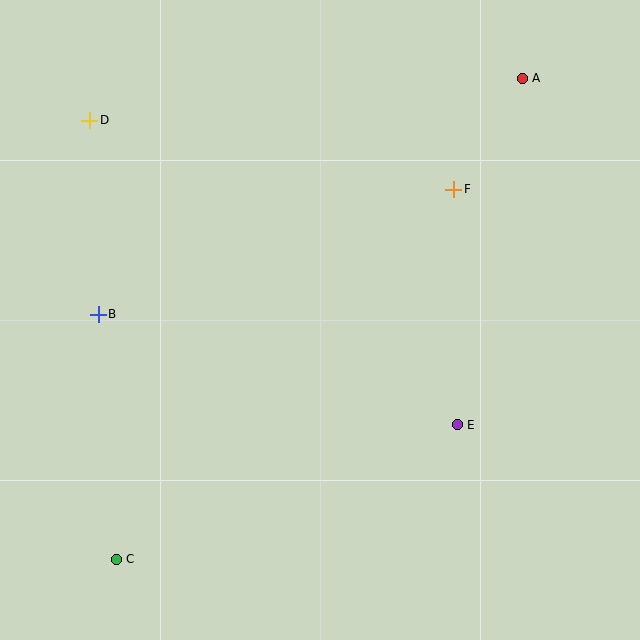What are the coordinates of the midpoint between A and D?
The midpoint between A and D is at (306, 99).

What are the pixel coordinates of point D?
Point D is at (90, 120).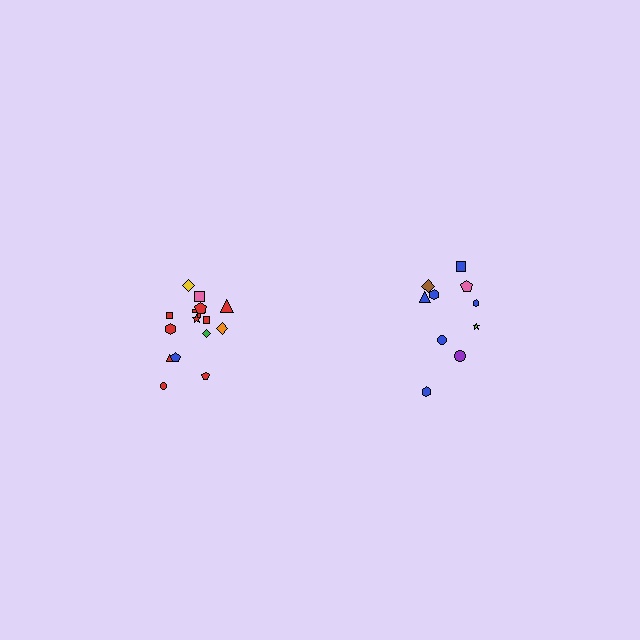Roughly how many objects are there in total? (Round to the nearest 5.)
Roughly 25 objects in total.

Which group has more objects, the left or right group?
The left group.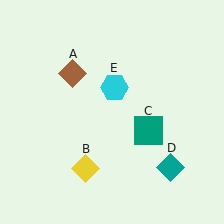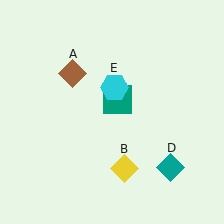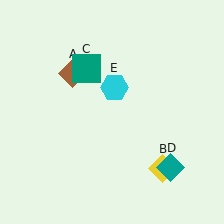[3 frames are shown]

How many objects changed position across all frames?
2 objects changed position: yellow diamond (object B), teal square (object C).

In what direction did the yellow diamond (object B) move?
The yellow diamond (object B) moved right.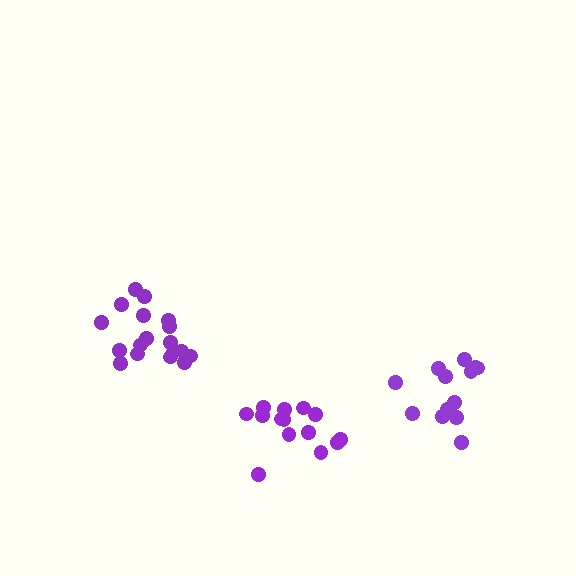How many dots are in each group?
Group 1: 18 dots, Group 2: 14 dots, Group 3: 13 dots (45 total).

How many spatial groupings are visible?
There are 3 spatial groupings.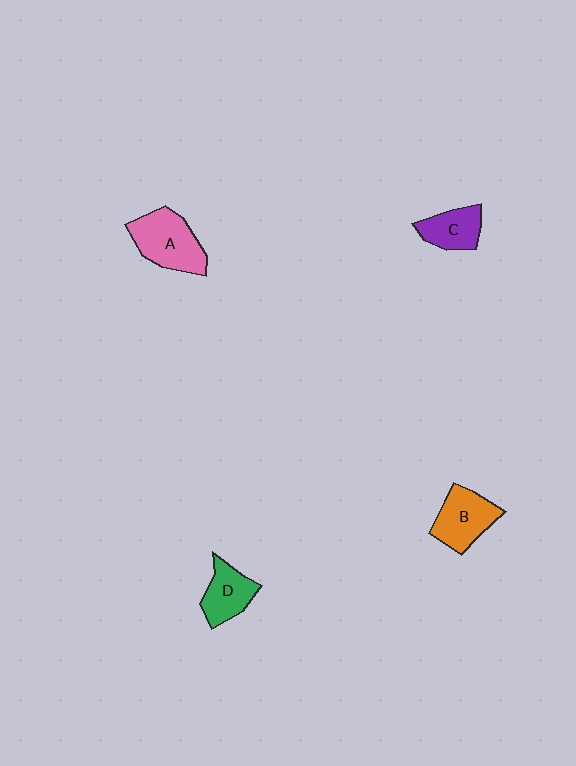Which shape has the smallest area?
Shape C (purple).